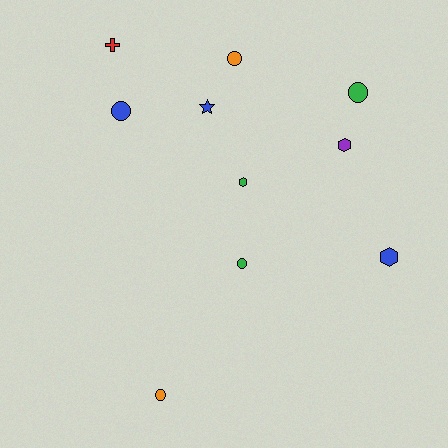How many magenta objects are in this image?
There are no magenta objects.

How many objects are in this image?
There are 10 objects.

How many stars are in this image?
There is 1 star.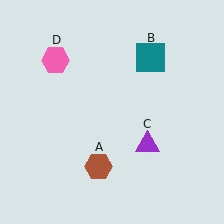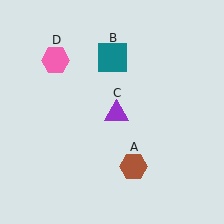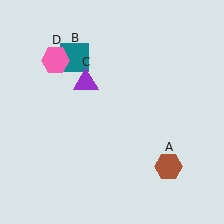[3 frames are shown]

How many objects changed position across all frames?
3 objects changed position: brown hexagon (object A), teal square (object B), purple triangle (object C).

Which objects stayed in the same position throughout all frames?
Pink hexagon (object D) remained stationary.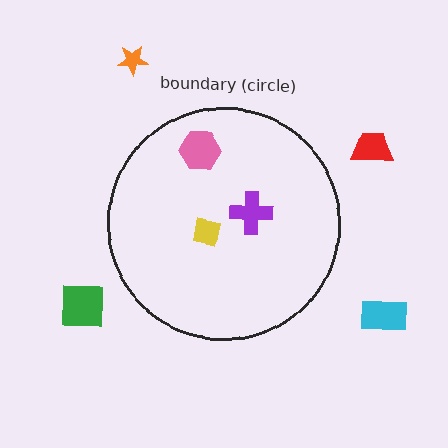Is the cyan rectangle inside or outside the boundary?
Outside.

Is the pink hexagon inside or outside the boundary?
Inside.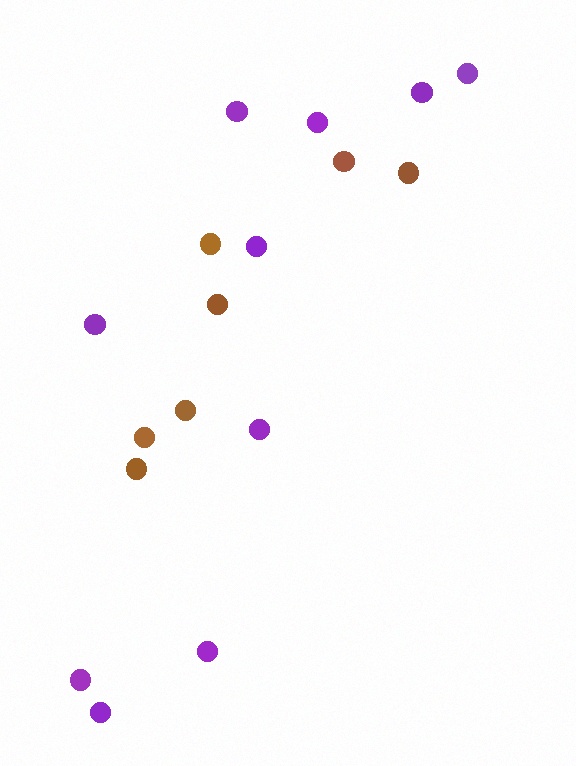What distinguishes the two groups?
There are 2 groups: one group of purple circles (10) and one group of brown circles (7).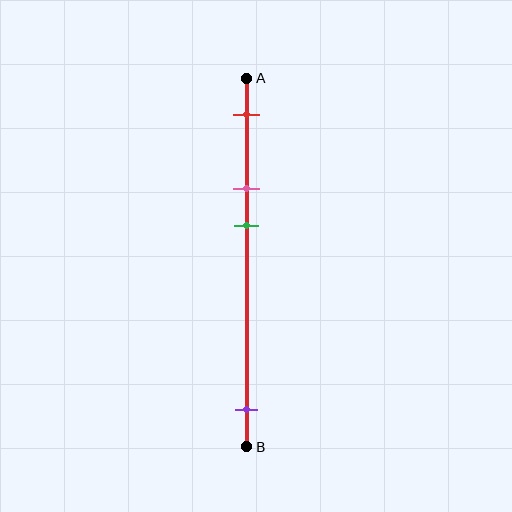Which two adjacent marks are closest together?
The pink and green marks are the closest adjacent pair.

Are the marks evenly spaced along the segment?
No, the marks are not evenly spaced.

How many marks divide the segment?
There are 4 marks dividing the segment.